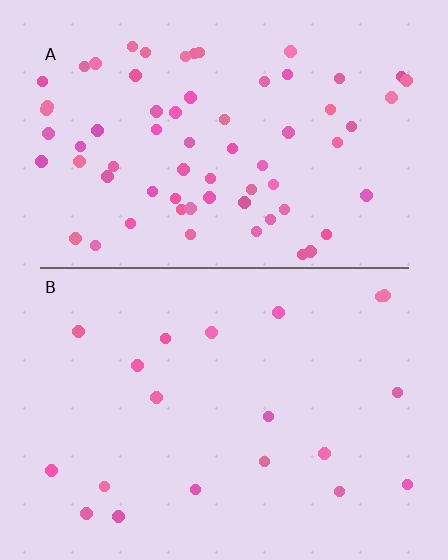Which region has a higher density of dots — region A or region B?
A (the top).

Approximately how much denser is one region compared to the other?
Approximately 3.4× — region A over region B.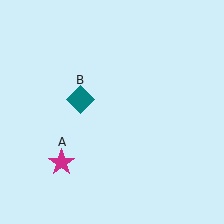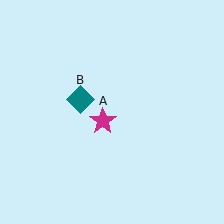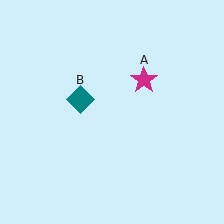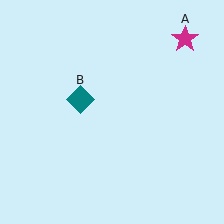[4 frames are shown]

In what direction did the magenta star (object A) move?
The magenta star (object A) moved up and to the right.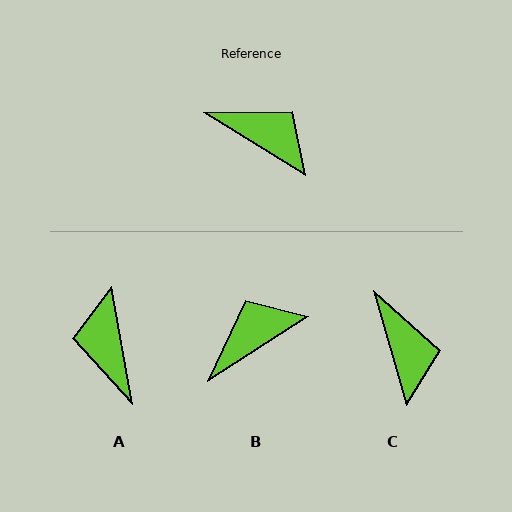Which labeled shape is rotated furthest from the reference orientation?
A, about 132 degrees away.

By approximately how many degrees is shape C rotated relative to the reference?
Approximately 42 degrees clockwise.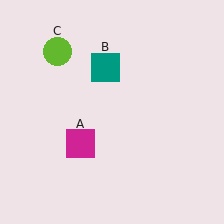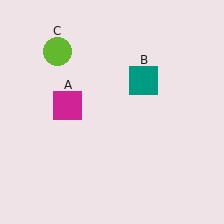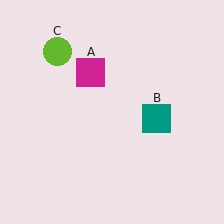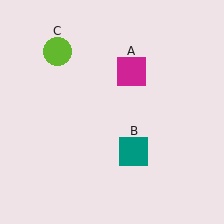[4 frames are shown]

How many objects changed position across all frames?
2 objects changed position: magenta square (object A), teal square (object B).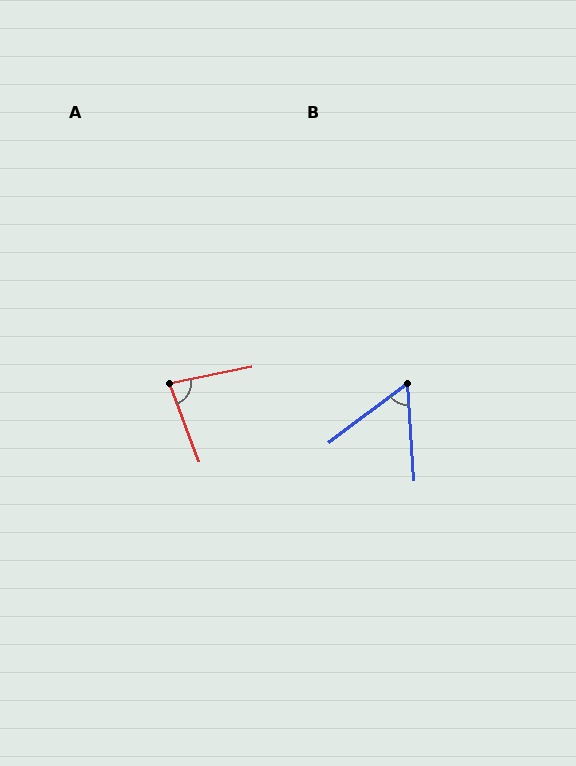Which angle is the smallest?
B, at approximately 56 degrees.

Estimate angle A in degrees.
Approximately 81 degrees.